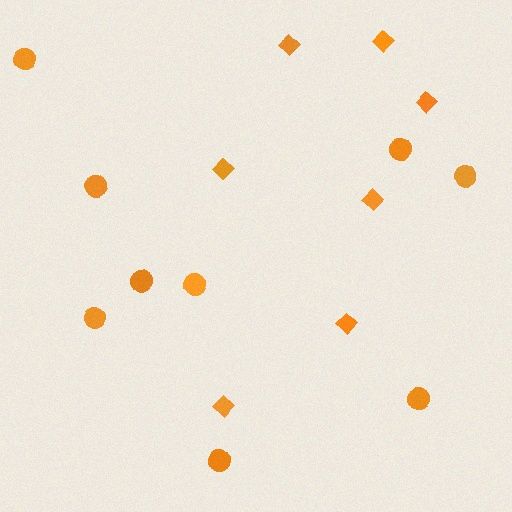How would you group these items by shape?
There are 2 groups: one group of circles (9) and one group of diamonds (7).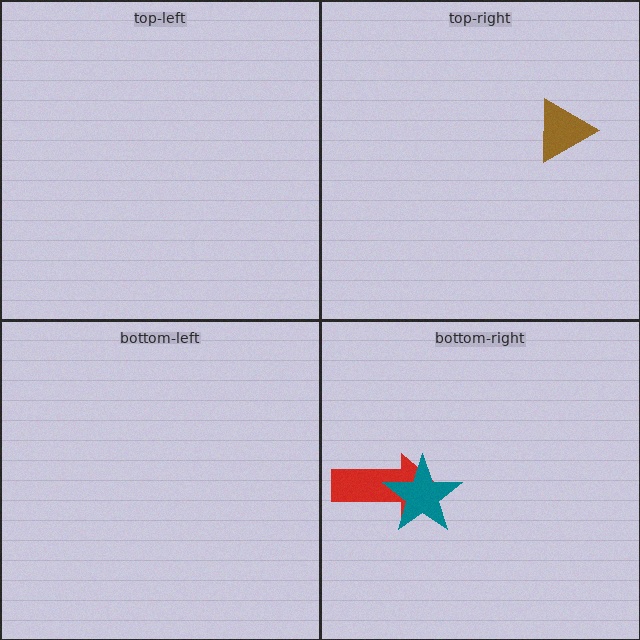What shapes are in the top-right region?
The brown triangle.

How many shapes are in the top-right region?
1.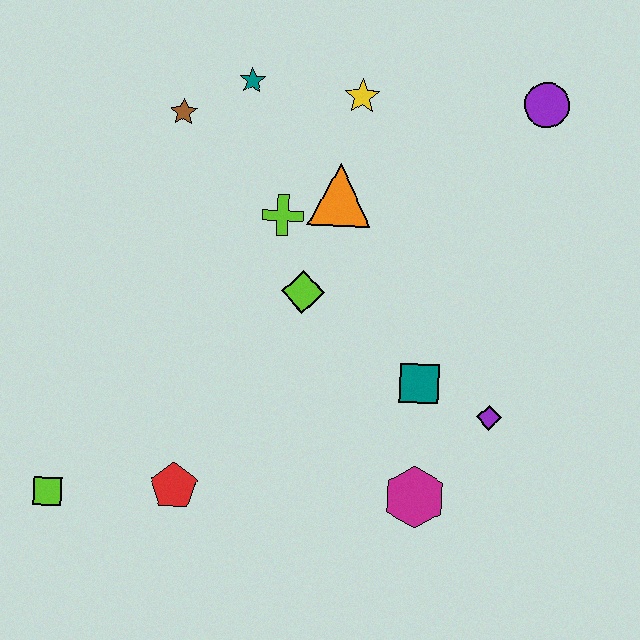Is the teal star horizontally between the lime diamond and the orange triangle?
No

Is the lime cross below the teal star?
Yes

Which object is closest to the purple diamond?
The teal square is closest to the purple diamond.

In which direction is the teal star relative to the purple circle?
The teal star is to the left of the purple circle.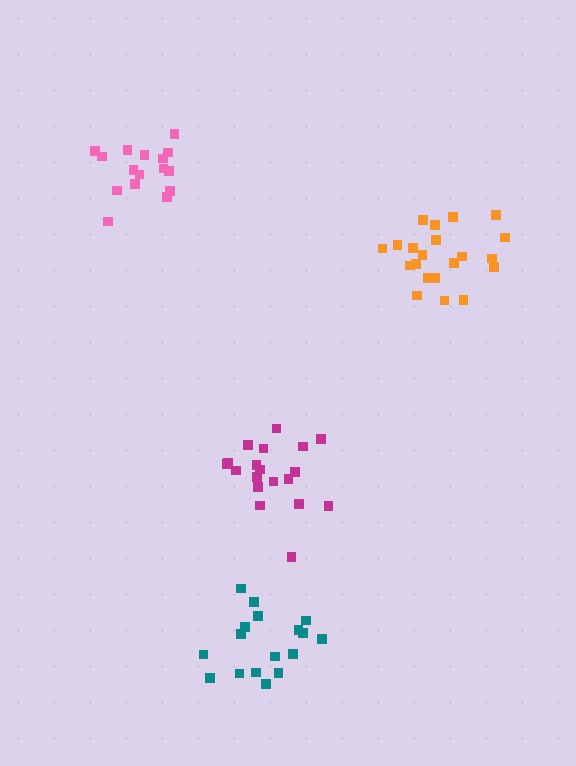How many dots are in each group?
Group 1: 19 dots, Group 2: 21 dots, Group 3: 17 dots, Group 4: 16 dots (73 total).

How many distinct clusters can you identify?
There are 4 distinct clusters.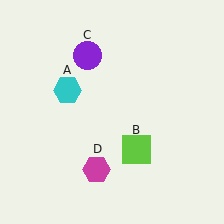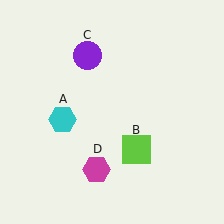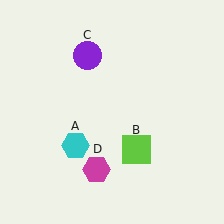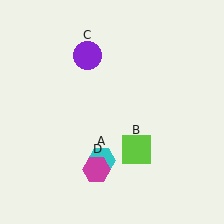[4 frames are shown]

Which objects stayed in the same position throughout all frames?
Lime square (object B) and purple circle (object C) and magenta hexagon (object D) remained stationary.